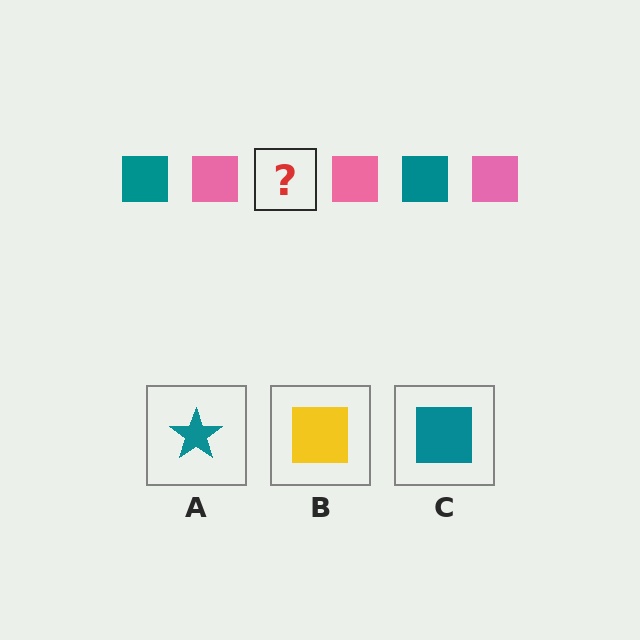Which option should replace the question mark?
Option C.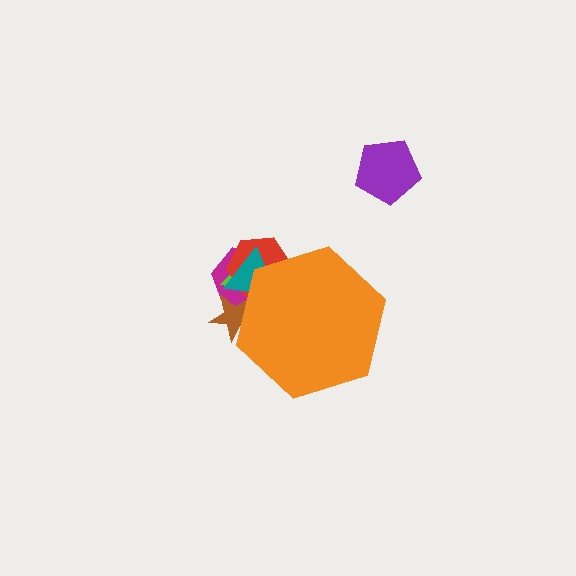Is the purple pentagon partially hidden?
No, the purple pentagon is fully visible.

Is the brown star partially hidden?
Yes, the brown star is partially hidden behind the orange hexagon.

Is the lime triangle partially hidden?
Yes, the lime triangle is partially hidden behind the orange hexagon.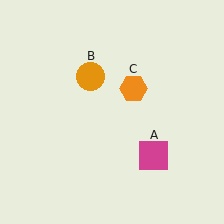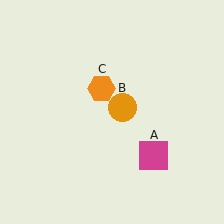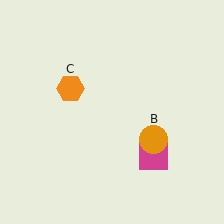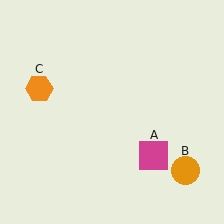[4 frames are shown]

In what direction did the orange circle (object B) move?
The orange circle (object B) moved down and to the right.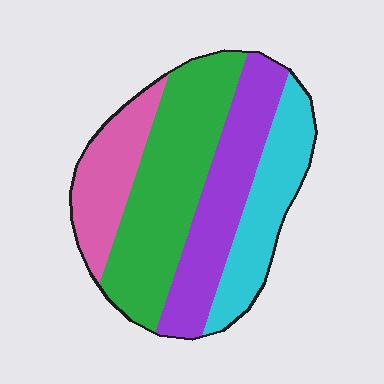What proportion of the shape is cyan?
Cyan takes up between a sixth and a third of the shape.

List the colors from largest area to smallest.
From largest to smallest: green, purple, cyan, pink.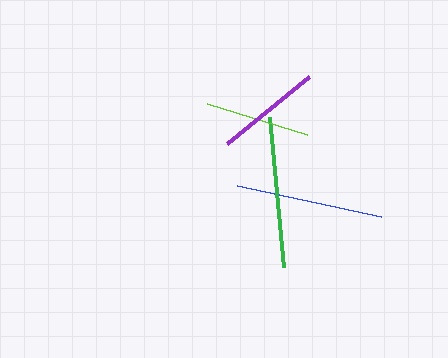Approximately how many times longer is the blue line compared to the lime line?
The blue line is approximately 1.4 times the length of the lime line.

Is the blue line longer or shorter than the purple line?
The blue line is longer than the purple line.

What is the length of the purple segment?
The purple segment is approximately 106 pixels long.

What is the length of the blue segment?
The blue segment is approximately 148 pixels long.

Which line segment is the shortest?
The lime line is the shortest at approximately 105 pixels.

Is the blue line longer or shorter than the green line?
The green line is longer than the blue line.